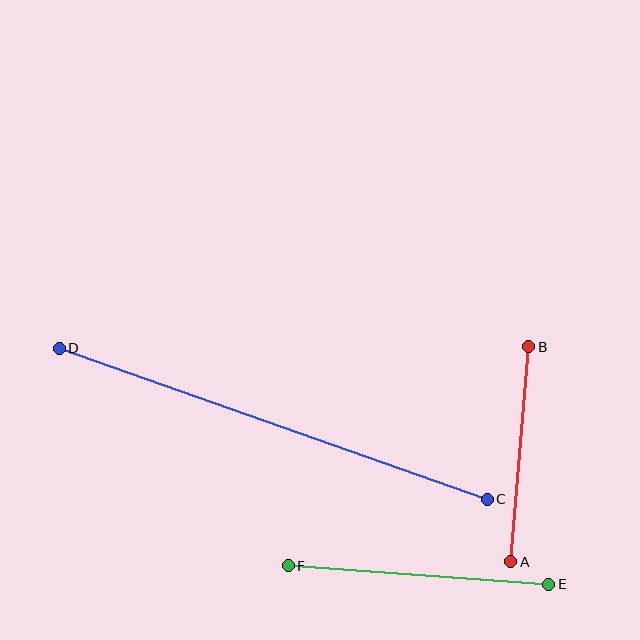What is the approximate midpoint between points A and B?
The midpoint is at approximately (520, 454) pixels.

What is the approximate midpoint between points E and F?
The midpoint is at approximately (419, 575) pixels.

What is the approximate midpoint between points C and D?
The midpoint is at approximately (273, 424) pixels.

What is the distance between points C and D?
The distance is approximately 454 pixels.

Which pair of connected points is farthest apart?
Points C and D are farthest apart.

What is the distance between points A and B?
The distance is approximately 216 pixels.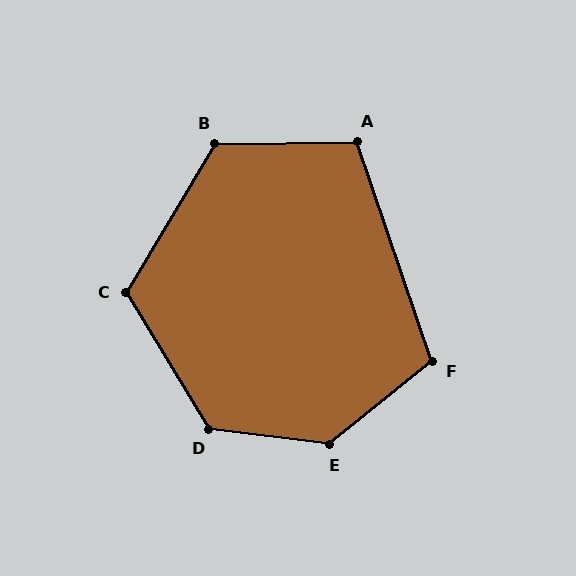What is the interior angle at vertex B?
Approximately 121 degrees (obtuse).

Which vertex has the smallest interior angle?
A, at approximately 108 degrees.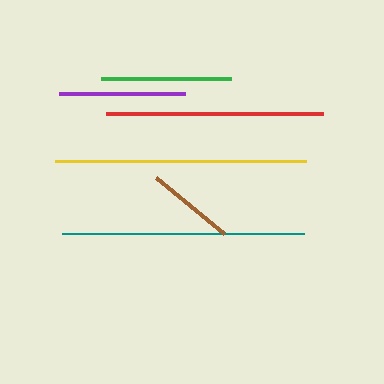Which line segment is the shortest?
The brown line is the shortest at approximately 88 pixels.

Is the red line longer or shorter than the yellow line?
The yellow line is longer than the red line.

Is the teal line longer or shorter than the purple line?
The teal line is longer than the purple line.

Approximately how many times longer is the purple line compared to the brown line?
The purple line is approximately 1.4 times the length of the brown line.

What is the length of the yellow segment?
The yellow segment is approximately 251 pixels long.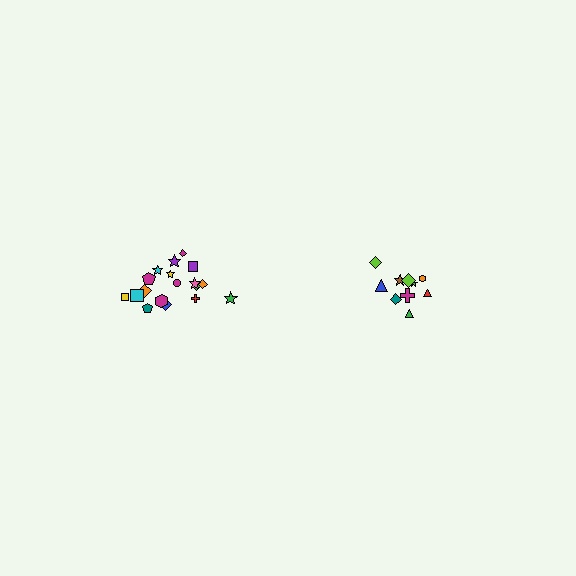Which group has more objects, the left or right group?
The left group.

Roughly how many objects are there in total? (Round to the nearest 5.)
Roughly 30 objects in total.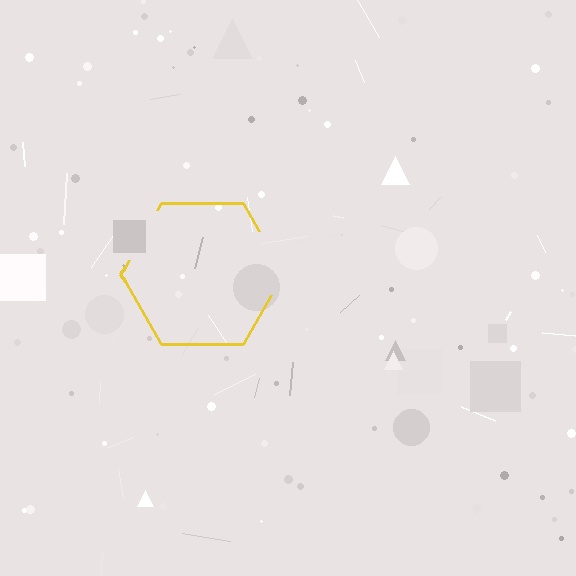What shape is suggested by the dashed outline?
The dashed outline suggests a hexagon.